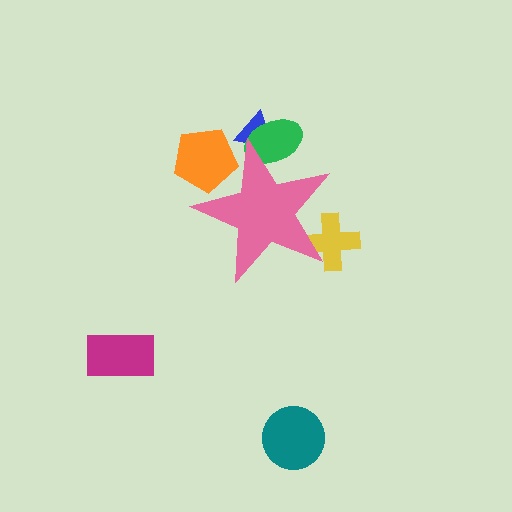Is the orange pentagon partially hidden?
Yes, the orange pentagon is partially hidden behind the pink star.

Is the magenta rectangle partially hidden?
No, the magenta rectangle is fully visible.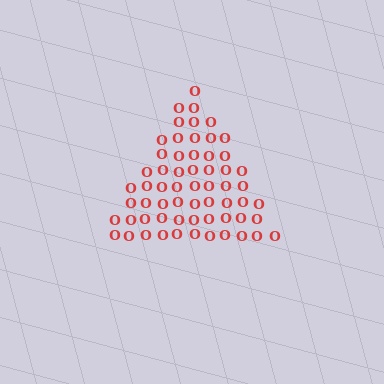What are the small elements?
The small elements are letter O's.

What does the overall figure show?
The overall figure shows a triangle.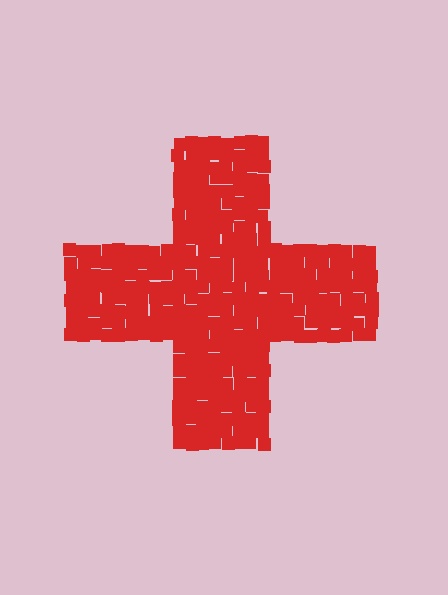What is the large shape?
The large shape is a cross.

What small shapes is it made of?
It is made of small squares.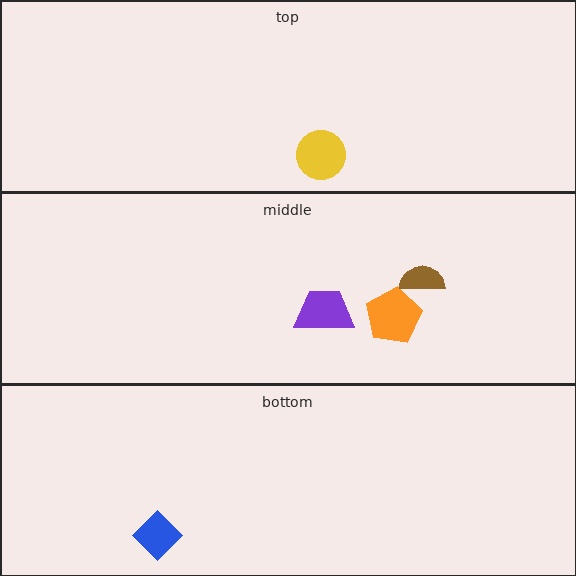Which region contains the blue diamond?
The bottom region.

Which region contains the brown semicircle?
The middle region.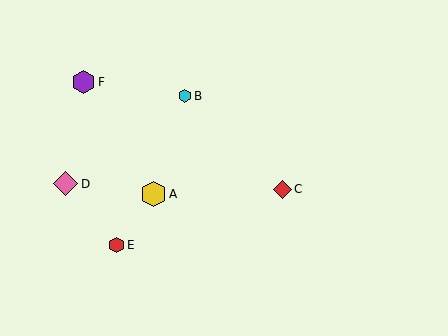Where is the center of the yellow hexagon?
The center of the yellow hexagon is at (154, 194).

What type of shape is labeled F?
Shape F is a purple hexagon.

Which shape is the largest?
The yellow hexagon (labeled A) is the largest.